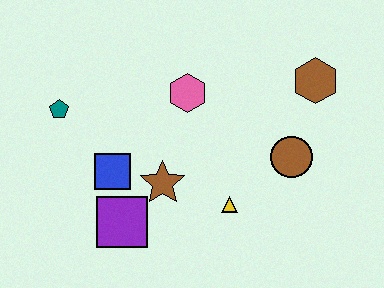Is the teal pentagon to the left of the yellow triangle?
Yes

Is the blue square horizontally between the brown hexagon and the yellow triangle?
No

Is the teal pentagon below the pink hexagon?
Yes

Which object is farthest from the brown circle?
The teal pentagon is farthest from the brown circle.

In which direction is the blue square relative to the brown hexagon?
The blue square is to the left of the brown hexagon.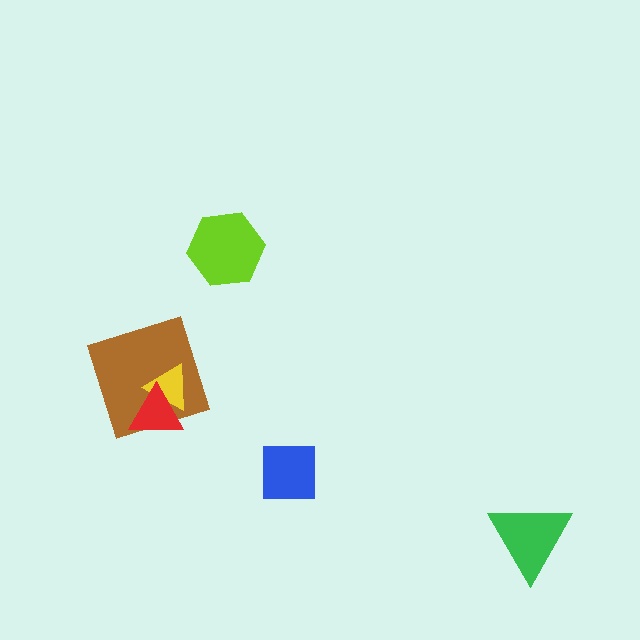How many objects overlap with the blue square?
0 objects overlap with the blue square.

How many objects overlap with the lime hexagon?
0 objects overlap with the lime hexagon.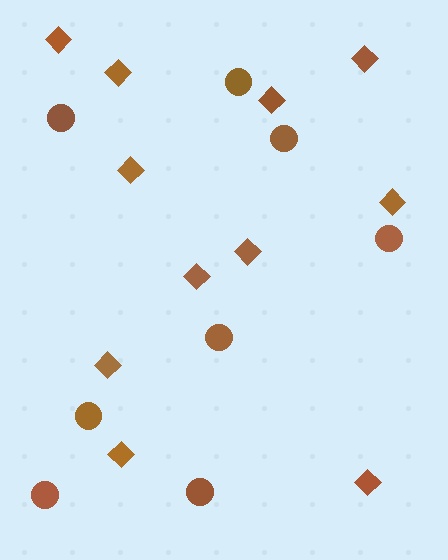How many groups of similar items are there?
There are 2 groups: one group of circles (8) and one group of diamonds (11).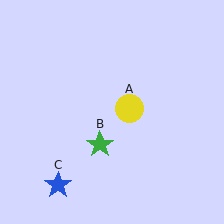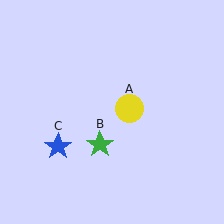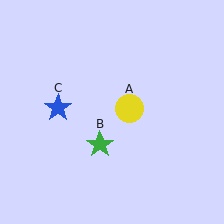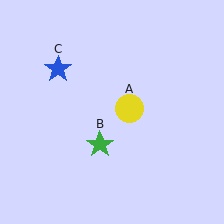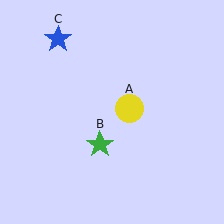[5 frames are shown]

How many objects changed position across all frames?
1 object changed position: blue star (object C).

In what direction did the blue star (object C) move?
The blue star (object C) moved up.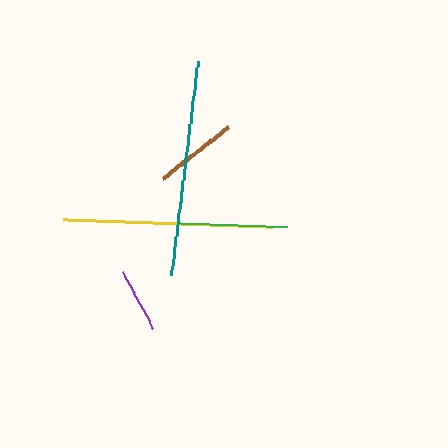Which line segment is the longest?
The teal line is the longest at approximately 215 pixels.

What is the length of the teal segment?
The teal segment is approximately 215 pixels long.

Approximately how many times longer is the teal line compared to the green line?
The teal line is approximately 2.0 times the length of the green line.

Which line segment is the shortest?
The purple line is the shortest at approximately 64 pixels.